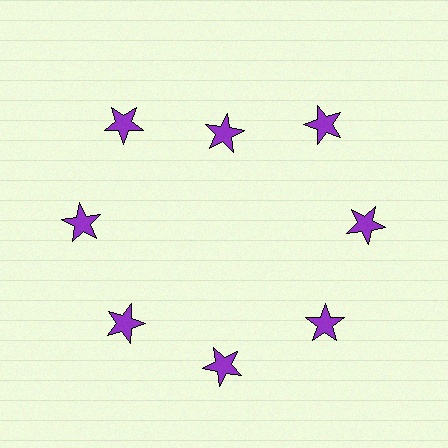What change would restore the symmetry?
The symmetry would be restored by moving it outward, back onto the ring so that all 8 stars sit at equal angles and equal distance from the center.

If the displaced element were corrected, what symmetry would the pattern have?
It would have 8-fold rotational symmetry — the pattern would map onto itself every 45 degrees.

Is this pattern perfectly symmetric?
No. The 8 purple stars are arranged in a ring, but one element near the 12 o'clock position is pulled inward toward the center, breaking the 8-fold rotational symmetry.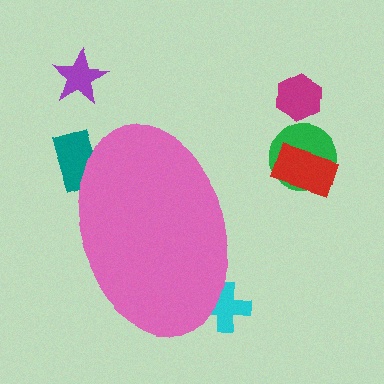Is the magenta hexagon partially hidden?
No, the magenta hexagon is fully visible.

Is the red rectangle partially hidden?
No, the red rectangle is fully visible.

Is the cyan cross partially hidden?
Yes, the cyan cross is partially hidden behind the pink ellipse.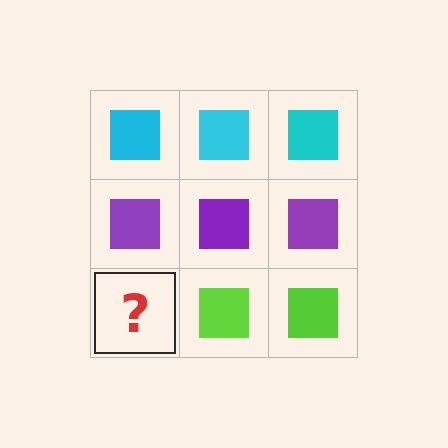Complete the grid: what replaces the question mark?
The question mark should be replaced with a lime square.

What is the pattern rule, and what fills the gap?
The rule is that each row has a consistent color. The gap should be filled with a lime square.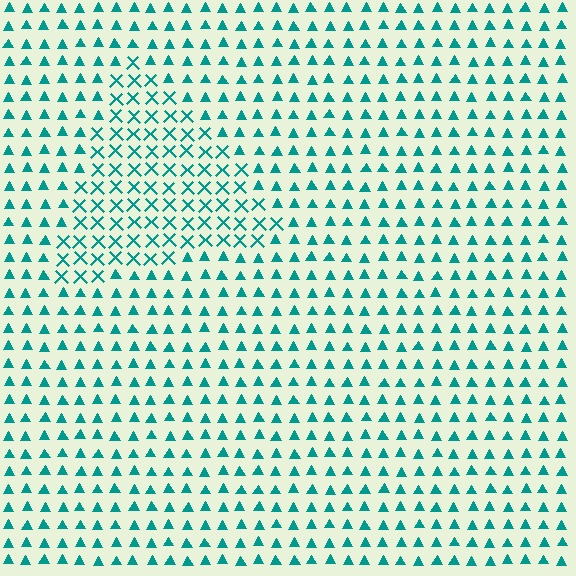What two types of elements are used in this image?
The image uses X marks inside the triangle region and triangles outside it.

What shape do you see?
I see a triangle.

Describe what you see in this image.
The image is filled with small teal elements arranged in a uniform grid. A triangle-shaped region contains X marks, while the surrounding area contains triangles. The boundary is defined purely by the change in element shape.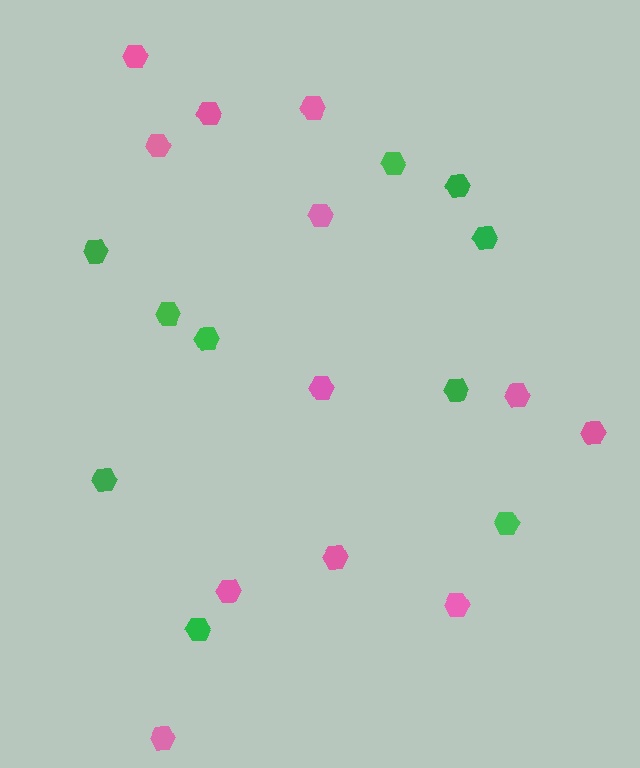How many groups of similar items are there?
There are 2 groups: one group of pink hexagons (12) and one group of green hexagons (10).